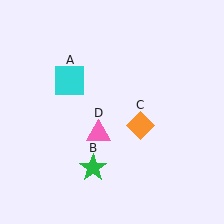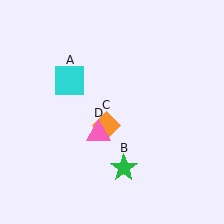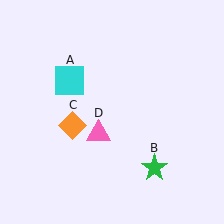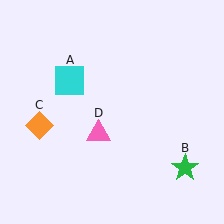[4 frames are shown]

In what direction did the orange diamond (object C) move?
The orange diamond (object C) moved left.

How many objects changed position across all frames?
2 objects changed position: green star (object B), orange diamond (object C).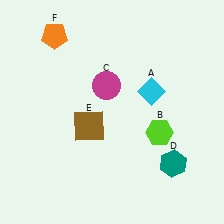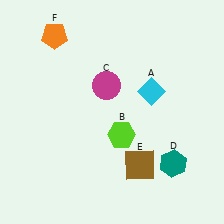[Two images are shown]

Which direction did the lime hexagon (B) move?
The lime hexagon (B) moved left.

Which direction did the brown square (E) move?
The brown square (E) moved right.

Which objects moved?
The objects that moved are: the lime hexagon (B), the brown square (E).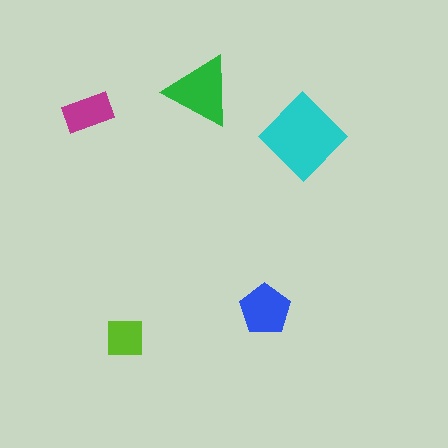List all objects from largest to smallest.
The cyan diamond, the green triangle, the blue pentagon, the magenta rectangle, the lime square.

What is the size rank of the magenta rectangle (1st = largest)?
4th.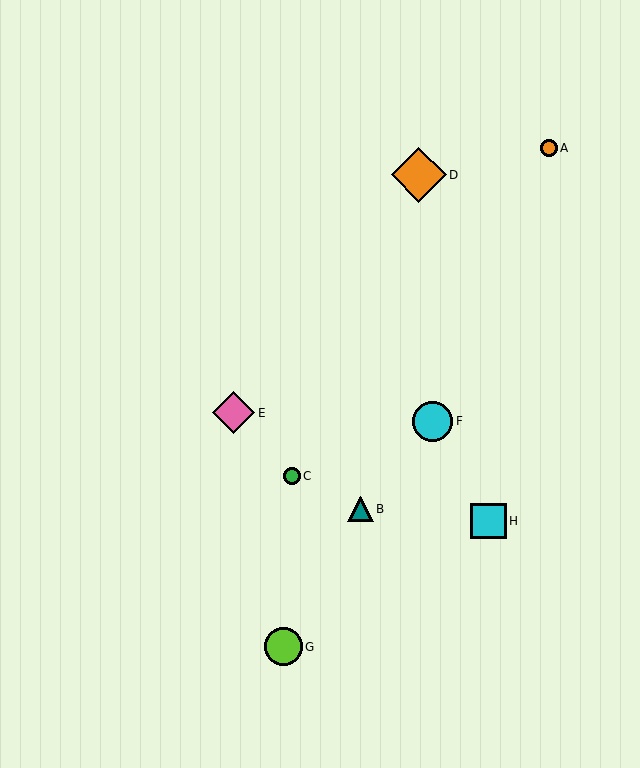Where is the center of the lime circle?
The center of the lime circle is at (283, 647).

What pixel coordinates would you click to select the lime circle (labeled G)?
Click at (283, 647) to select the lime circle G.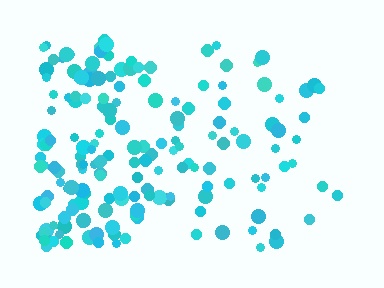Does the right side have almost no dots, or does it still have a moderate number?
Still a moderate number, just noticeably fewer than the left.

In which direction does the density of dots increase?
From right to left, with the left side densest.